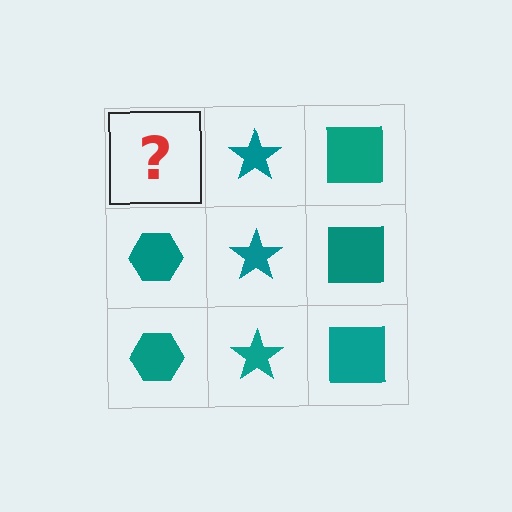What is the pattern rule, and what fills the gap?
The rule is that each column has a consistent shape. The gap should be filled with a teal hexagon.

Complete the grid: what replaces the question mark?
The question mark should be replaced with a teal hexagon.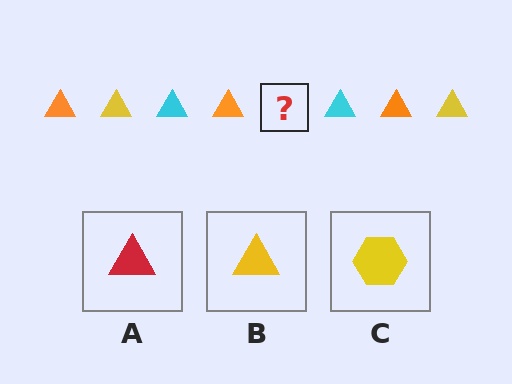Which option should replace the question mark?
Option B.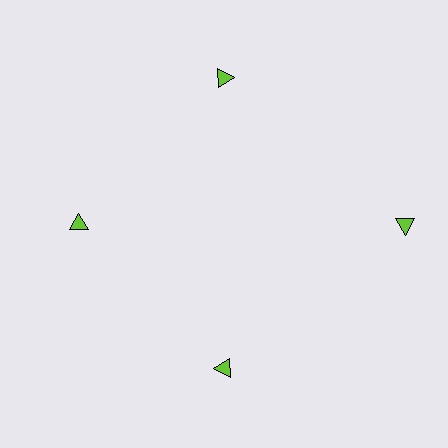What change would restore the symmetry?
The symmetry would be restored by moving it inward, back onto the ring so that all 4 triangles sit at equal angles and equal distance from the center.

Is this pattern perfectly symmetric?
No. The 4 lime triangles are arranged in a ring, but one element near the 3 o'clock position is pushed outward from the center, breaking the 4-fold rotational symmetry.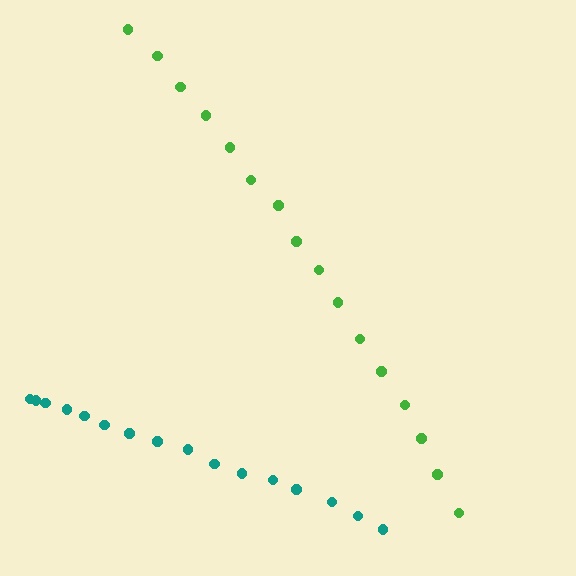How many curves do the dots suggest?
There are 2 distinct paths.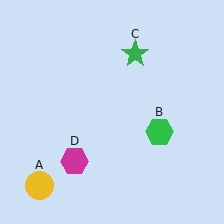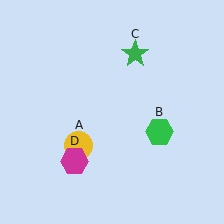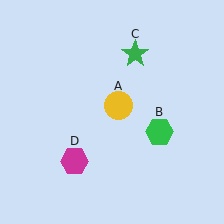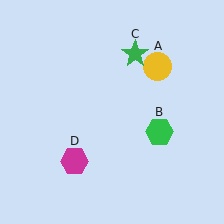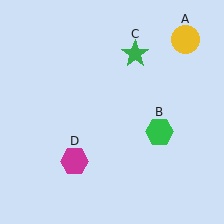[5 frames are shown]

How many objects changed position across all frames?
1 object changed position: yellow circle (object A).